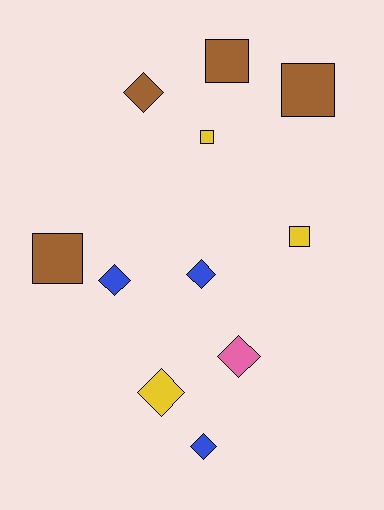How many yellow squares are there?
There are 2 yellow squares.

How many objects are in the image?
There are 11 objects.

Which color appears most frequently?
Brown, with 4 objects.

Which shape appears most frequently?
Diamond, with 6 objects.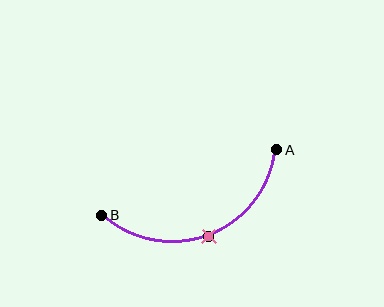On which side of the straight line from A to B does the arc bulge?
The arc bulges below the straight line connecting A and B.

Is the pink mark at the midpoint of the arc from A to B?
Yes. The pink mark lies on the arc at equal arc-length from both A and B — it is the arc midpoint.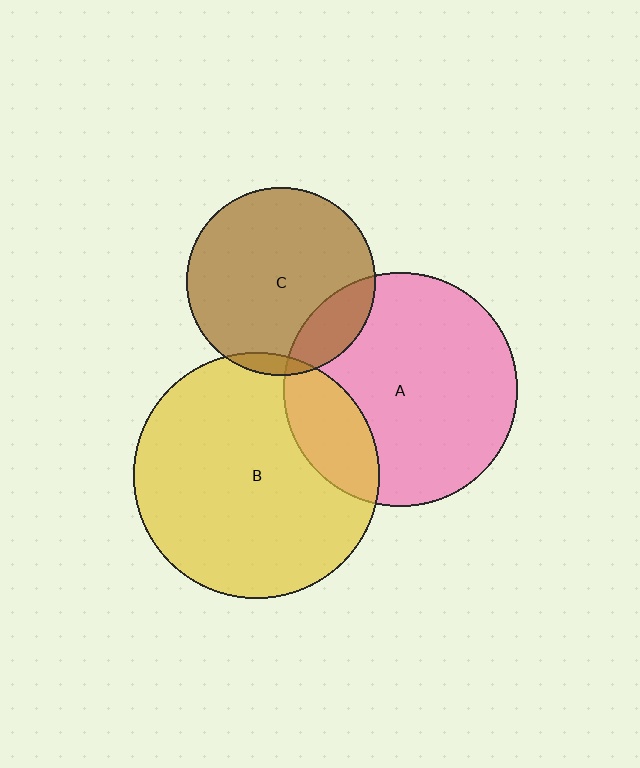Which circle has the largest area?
Circle B (yellow).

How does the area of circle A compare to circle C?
Approximately 1.5 times.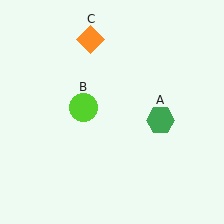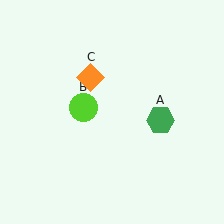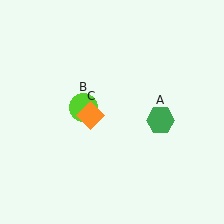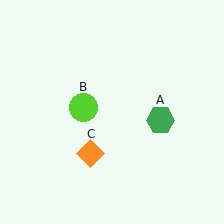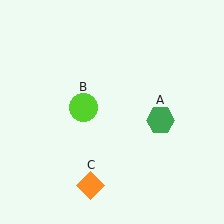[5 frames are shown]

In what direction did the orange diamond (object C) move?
The orange diamond (object C) moved down.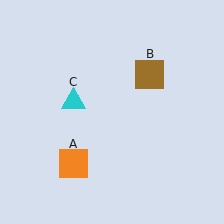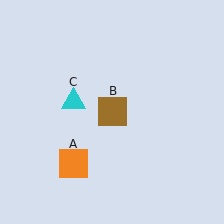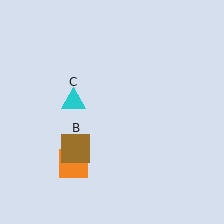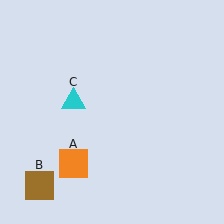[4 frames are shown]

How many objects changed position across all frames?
1 object changed position: brown square (object B).